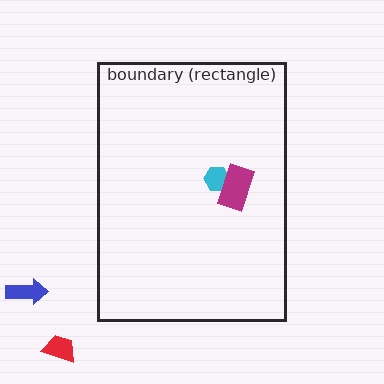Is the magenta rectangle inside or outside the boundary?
Inside.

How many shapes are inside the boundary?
2 inside, 2 outside.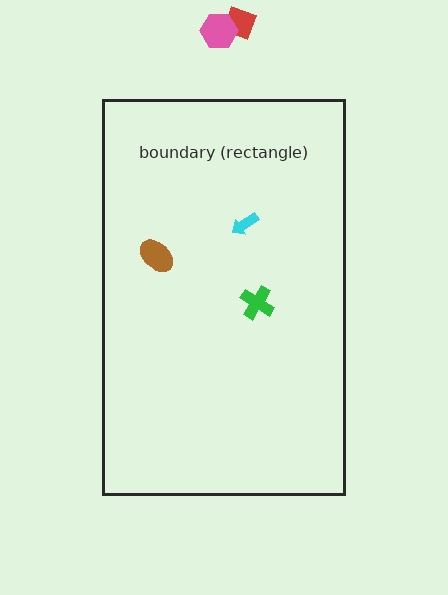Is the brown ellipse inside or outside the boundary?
Inside.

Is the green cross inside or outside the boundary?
Inside.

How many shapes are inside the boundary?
3 inside, 2 outside.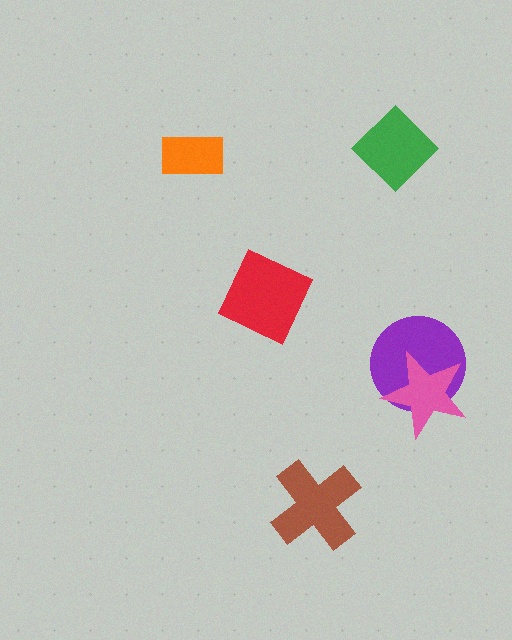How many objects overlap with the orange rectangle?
0 objects overlap with the orange rectangle.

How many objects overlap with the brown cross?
0 objects overlap with the brown cross.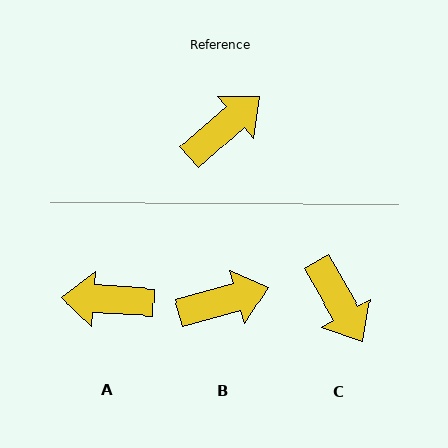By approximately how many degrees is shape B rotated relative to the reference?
Approximately 25 degrees clockwise.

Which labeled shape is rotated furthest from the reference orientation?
A, about 136 degrees away.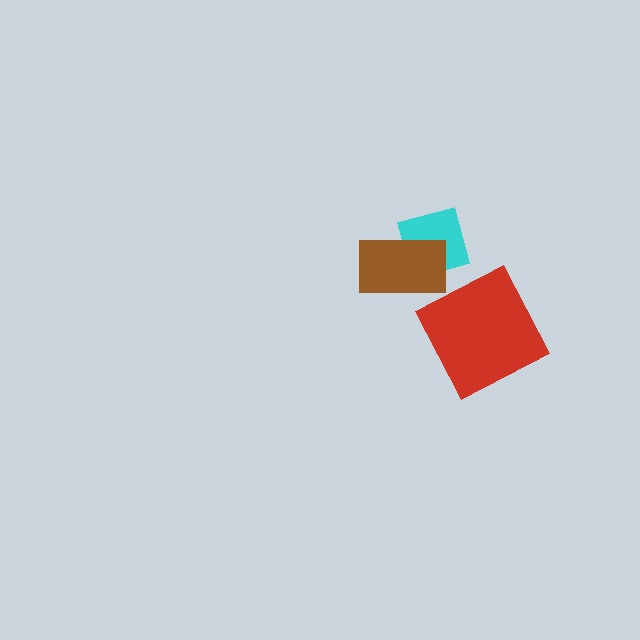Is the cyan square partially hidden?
Yes, it is partially covered by another shape.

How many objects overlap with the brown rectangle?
1 object overlaps with the brown rectangle.